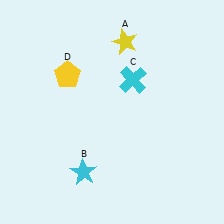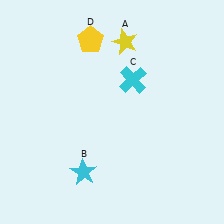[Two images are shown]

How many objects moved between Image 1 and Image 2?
1 object moved between the two images.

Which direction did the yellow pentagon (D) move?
The yellow pentagon (D) moved up.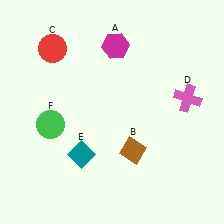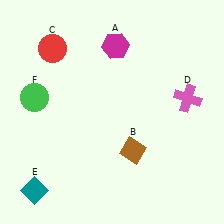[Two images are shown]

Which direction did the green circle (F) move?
The green circle (F) moved up.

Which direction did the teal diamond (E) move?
The teal diamond (E) moved left.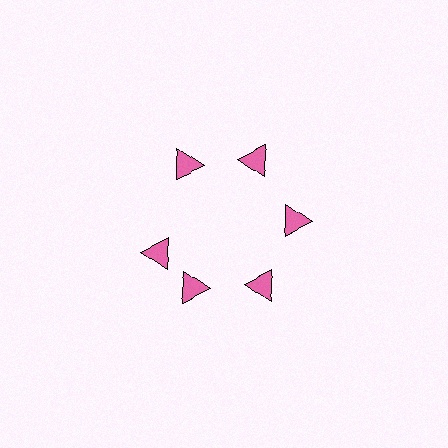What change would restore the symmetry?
The symmetry would be restored by rotating it back into even spacing with its neighbors so that all 6 triangles sit at equal angles and equal distance from the center.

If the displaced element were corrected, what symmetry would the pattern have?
It would have 6-fold rotational symmetry — the pattern would map onto itself every 60 degrees.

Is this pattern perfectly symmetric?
No. The 6 pink triangles are arranged in a ring, but one element near the 9 o'clock position is rotated out of alignment along the ring, breaking the 6-fold rotational symmetry.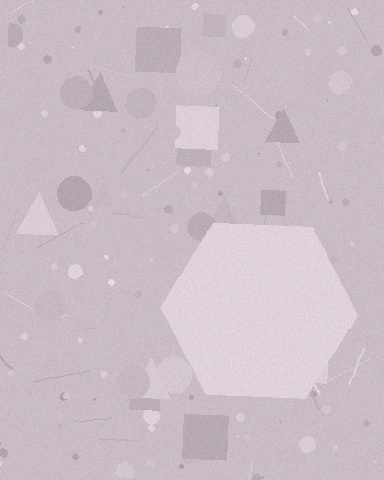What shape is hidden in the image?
A hexagon is hidden in the image.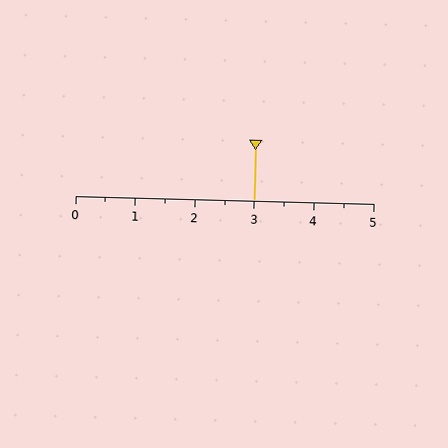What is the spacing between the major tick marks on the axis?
The major ticks are spaced 1 apart.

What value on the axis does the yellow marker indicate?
The marker indicates approximately 3.